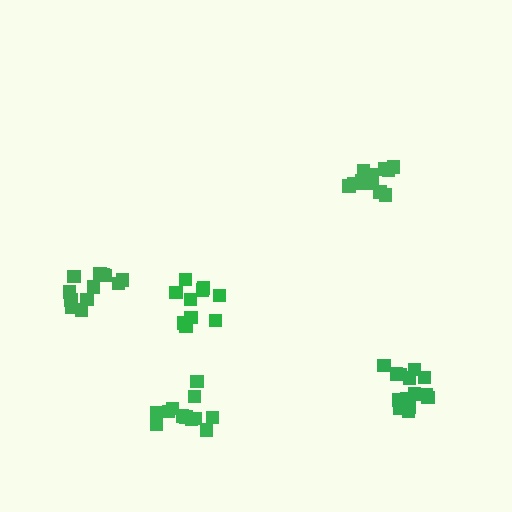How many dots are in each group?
Group 1: 10 dots, Group 2: 13 dots, Group 3: 12 dots, Group 4: 14 dots, Group 5: 12 dots (61 total).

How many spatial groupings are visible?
There are 5 spatial groupings.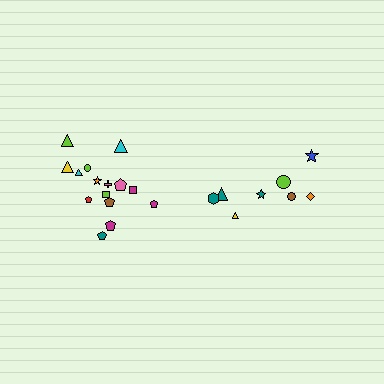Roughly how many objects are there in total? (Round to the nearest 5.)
Roughly 25 objects in total.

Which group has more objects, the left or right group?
The left group.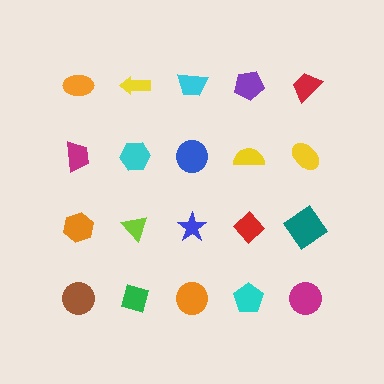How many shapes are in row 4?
5 shapes.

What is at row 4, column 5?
A magenta circle.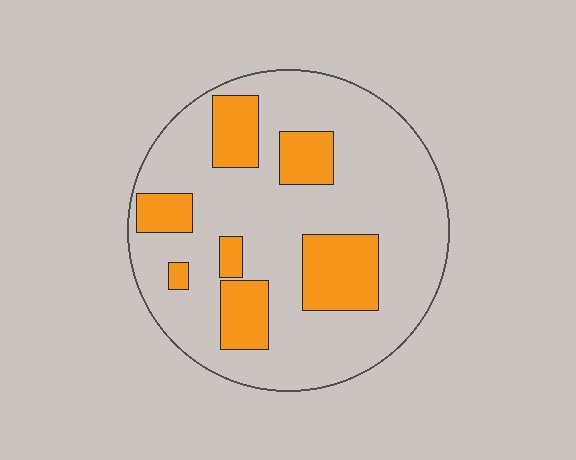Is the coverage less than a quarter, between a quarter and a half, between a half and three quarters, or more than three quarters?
Less than a quarter.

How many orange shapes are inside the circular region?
7.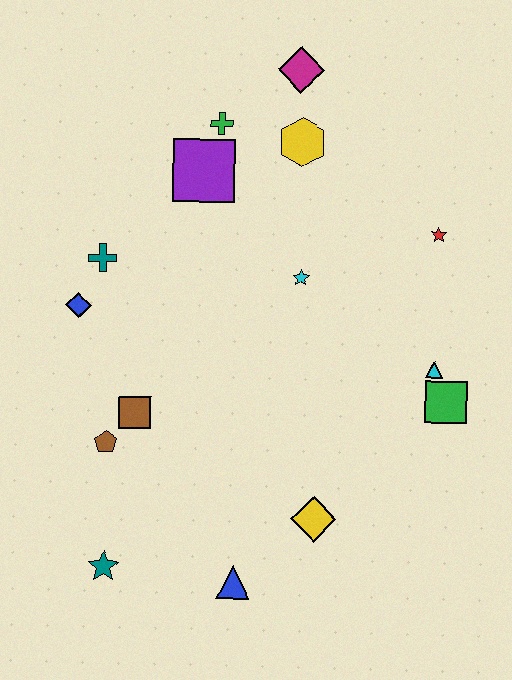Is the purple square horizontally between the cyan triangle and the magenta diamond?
No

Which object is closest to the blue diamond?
The teal cross is closest to the blue diamond.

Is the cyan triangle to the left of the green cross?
No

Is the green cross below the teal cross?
No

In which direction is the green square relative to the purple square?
The green square is to the right of the purple square.